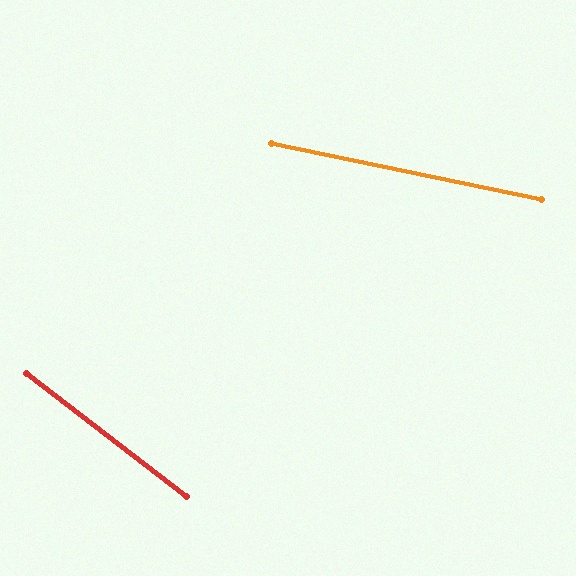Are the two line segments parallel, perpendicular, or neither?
Neither parallel nor perpendicular — they differ by about 26°.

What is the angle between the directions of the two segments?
Approximately 26 degrees.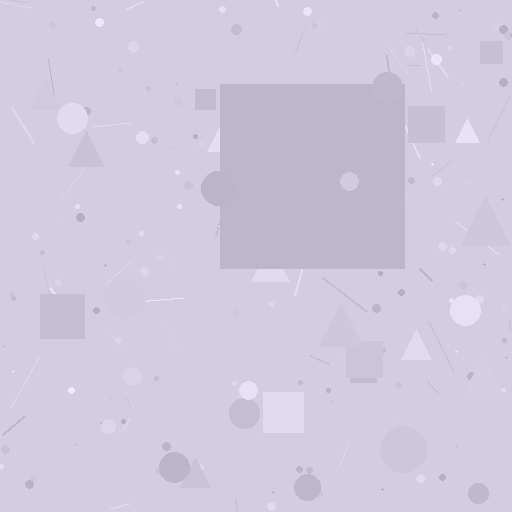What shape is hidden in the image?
A square is hidden in the image.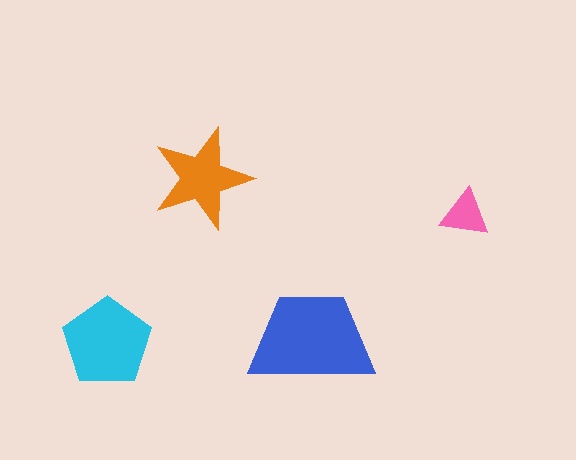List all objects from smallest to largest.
The pink triangle, the orange star, the cyan pentagon, the blue trapezoid.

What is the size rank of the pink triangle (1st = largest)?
4th.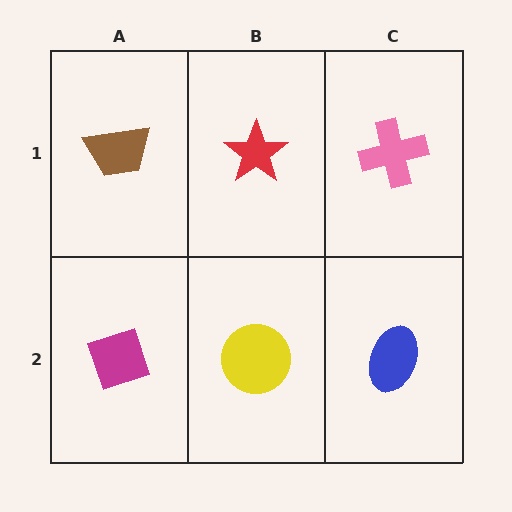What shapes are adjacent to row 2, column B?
A red star (row 1, column B), a magenta diamond (row 2, column A), a blue ellipse (row 2, column C).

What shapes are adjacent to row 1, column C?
A blue ellipse (row 2, column C), a red star (row 1, column B).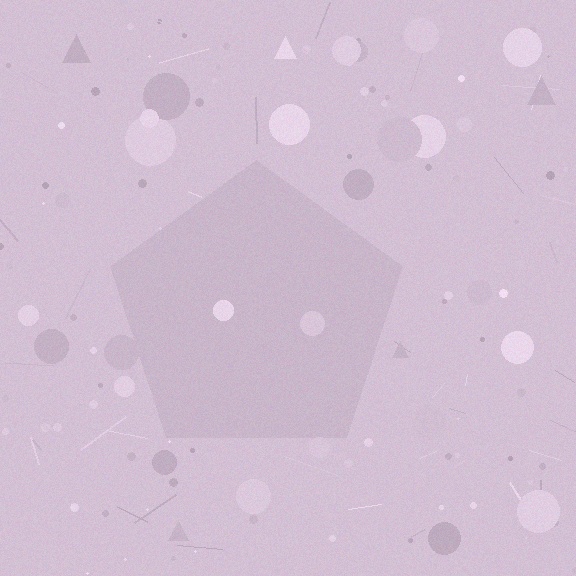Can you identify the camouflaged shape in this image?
The camouflaged shape is a pentagon.